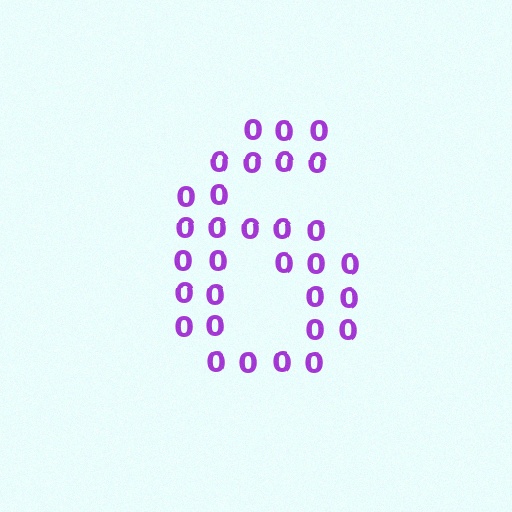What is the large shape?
The large shape is the digit 6.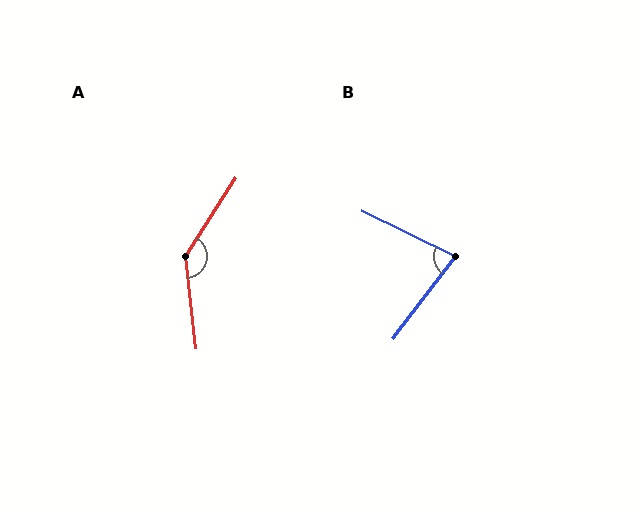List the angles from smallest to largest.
B (78°), A (141°).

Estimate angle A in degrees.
Approximately 141 degrees.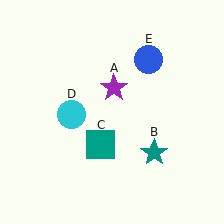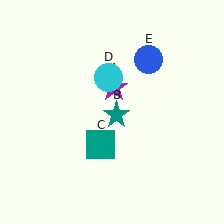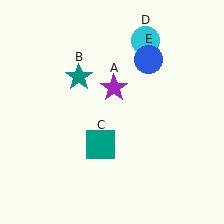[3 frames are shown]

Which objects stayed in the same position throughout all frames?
Purple star (object A) and teal square (object C) and blue circle (object E) remained stationary.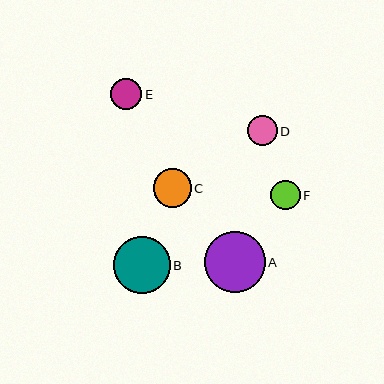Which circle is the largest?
Circle A is the largest with a size of approximately 61 pixels.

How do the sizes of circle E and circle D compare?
Circle E and circle D are approximately the same size.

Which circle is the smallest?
Circle F is the smallest with a size of approximately 29 pixels.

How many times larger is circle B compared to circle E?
Circle B is approximately 1.8 times the size of circle E.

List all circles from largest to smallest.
From largest to smallest: A, B, C, E, D, F.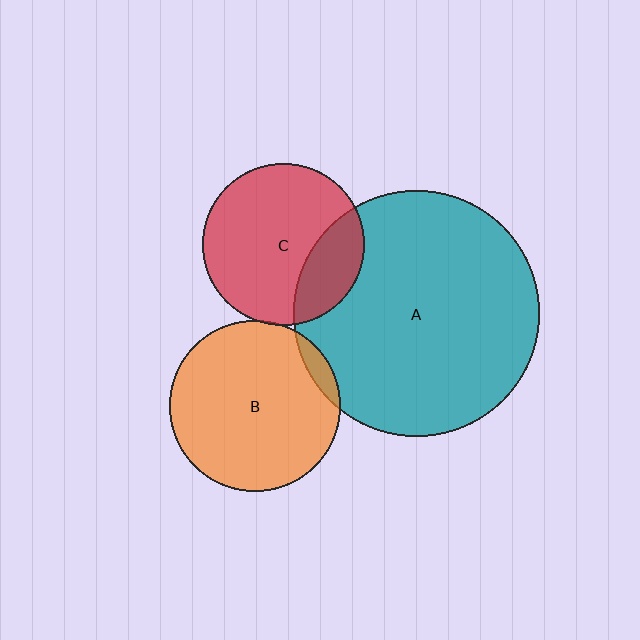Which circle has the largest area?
Circle A (teal).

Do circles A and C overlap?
Yes.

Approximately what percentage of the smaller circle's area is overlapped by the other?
Approximately 25%.